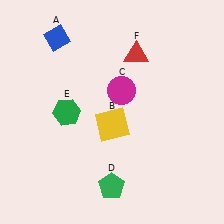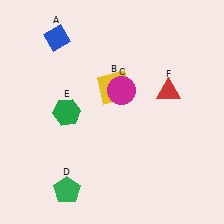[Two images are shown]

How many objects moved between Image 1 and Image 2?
3 objects moved between the two images.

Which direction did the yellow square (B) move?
The yellow square (B) moved up.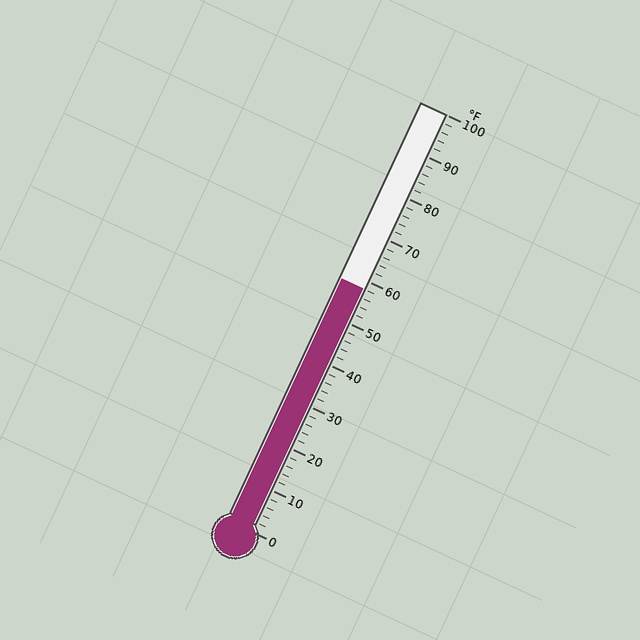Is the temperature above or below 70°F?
The temperature is below 70°F.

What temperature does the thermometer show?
The thermometer shows approximately 58°F.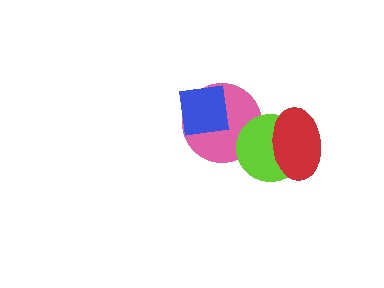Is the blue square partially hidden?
No, no other shape covers it.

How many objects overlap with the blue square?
1 object overlaps with the blue square.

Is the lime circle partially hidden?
Yes, it is partially covered by another shape.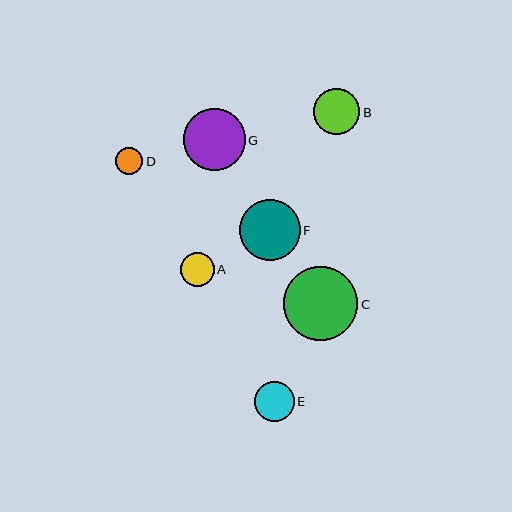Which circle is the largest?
Circle C is the largest with a size of approximately 74 pixels.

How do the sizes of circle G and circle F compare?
Circle G and circle F are approximately the same size.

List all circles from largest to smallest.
From largest to smallest: C, G, F, B, E, A, D.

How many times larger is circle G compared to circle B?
Circle G is approximately 1.3 times the size of circle B.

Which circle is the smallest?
Circle D is the smallest with a size of approximately 27 pixels.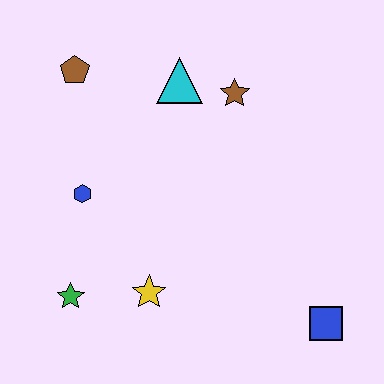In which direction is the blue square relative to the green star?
The blue square is to the right of the green star.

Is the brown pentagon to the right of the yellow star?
No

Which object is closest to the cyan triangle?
The brown star is closest to the cyan triangle.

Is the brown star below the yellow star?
No